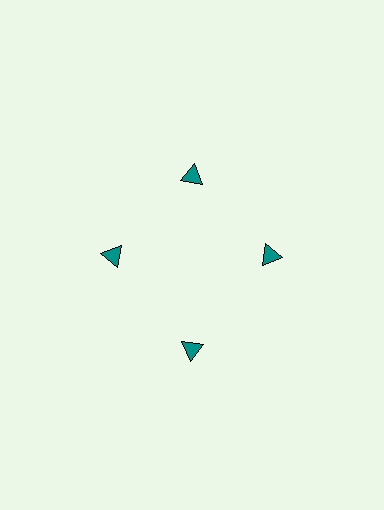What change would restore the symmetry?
The symmetry would be restored by moving it inward, back onto the ring so that all 4 triangles sit at equal angles and equal distance from the center.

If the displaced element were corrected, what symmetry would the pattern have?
It would have 4-fold rotational symmetry — the pattern would map onto itself every 90 degrees.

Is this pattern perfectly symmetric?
No. The 4 teal triangles are arranged in a ring, but one element near the 6 o'clock position is pushed outward from the center, breaking the 4-fold rotational symmetry.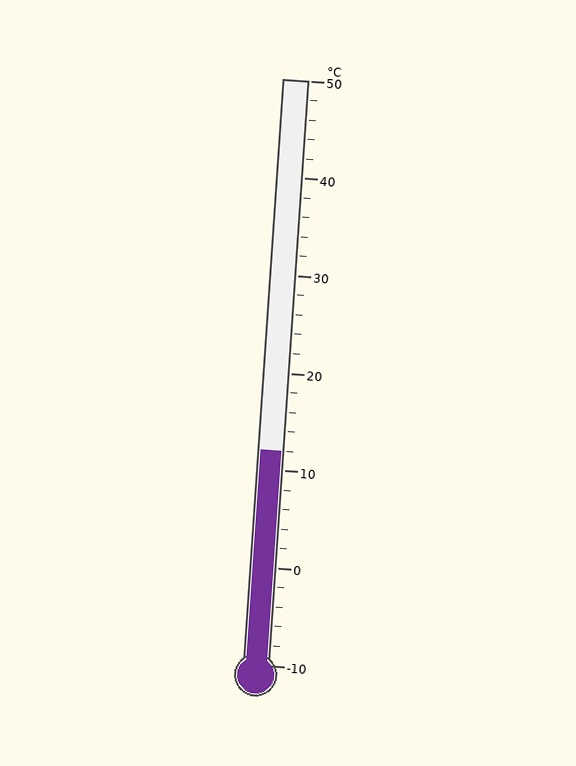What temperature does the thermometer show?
The thermometer shows approximately 12°C.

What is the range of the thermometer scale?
The thermometer scale ranges from -10°C to 50°C.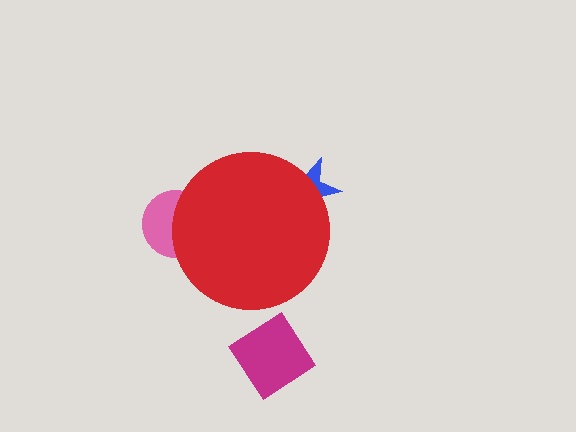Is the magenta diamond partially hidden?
No, the magenta diamond is fully visible.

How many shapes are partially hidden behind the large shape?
2 shapes are partially hidden.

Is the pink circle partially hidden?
Yes, the pink circle is partially hidden behind the red circle.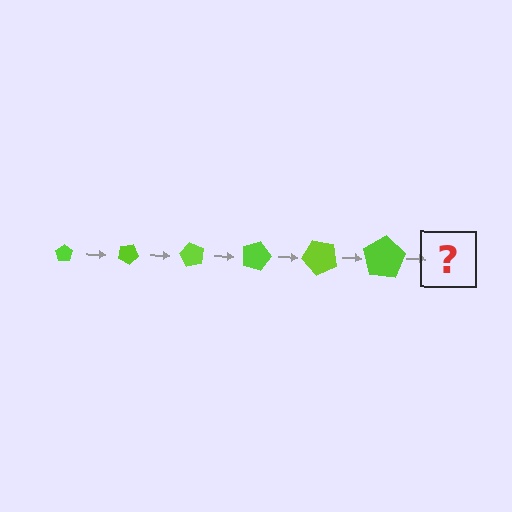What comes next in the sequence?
The next element should be a pentagon, larger than the previous one and rotated 180 degrees from the start.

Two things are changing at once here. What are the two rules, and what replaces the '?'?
The two rules are that the pentagon grows larger each step and it rotates 30 degrees each step. The '?' should be a pentagon, larger than the previous one and rotated 180 degrees from the start.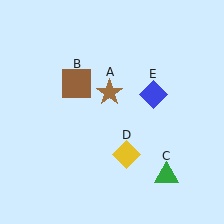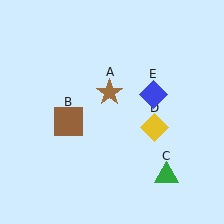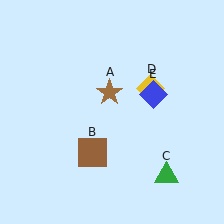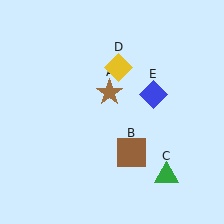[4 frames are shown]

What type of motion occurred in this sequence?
The brown square (object B), yellow diamond (object D) rotated counterclockwise around the center of the scene.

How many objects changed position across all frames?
2 objects changed position: brown square (object B), yellow diamond (object D).